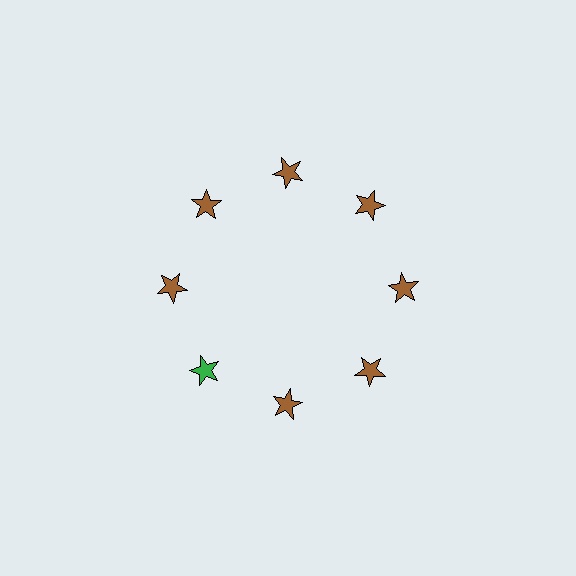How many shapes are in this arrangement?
There are 8 shapes arranged in a ring pattern.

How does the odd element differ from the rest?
It has a different color: green instead of brown.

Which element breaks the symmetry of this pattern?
The green star at roughly the 8 o'clock position breaks the symmetry. All other shapes are brown stars.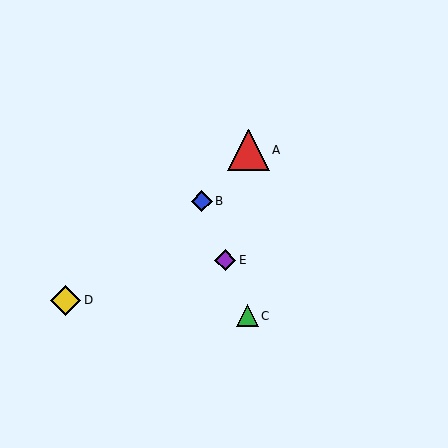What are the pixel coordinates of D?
Object D is at (65, 300).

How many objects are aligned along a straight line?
3 objects (B, C, E) are aligned along a straight line.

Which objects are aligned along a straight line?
Objects B, C, E are aligned along a straight line.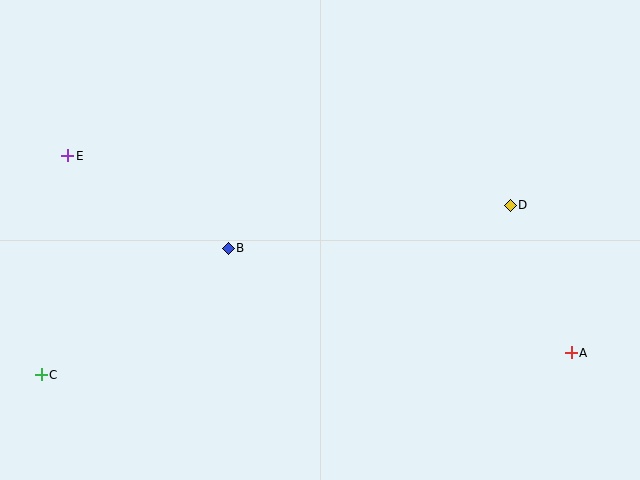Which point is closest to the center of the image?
Point B at (228, 248) is closest to the center.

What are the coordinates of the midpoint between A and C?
The midpoint between A and C is at (306, 364).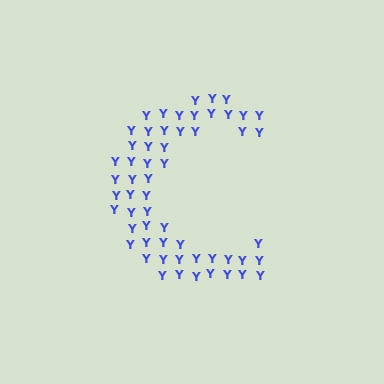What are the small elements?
The small elements are letter Y's.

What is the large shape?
The large shape is the letter C.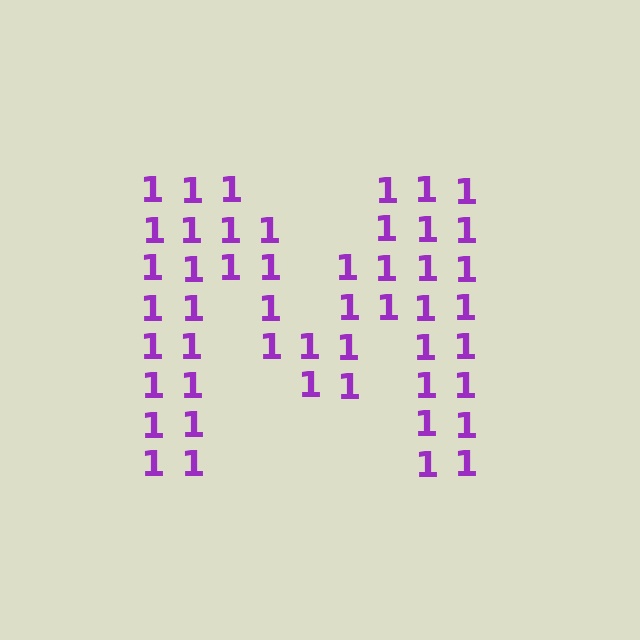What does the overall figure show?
The overall figure shows the letter M.